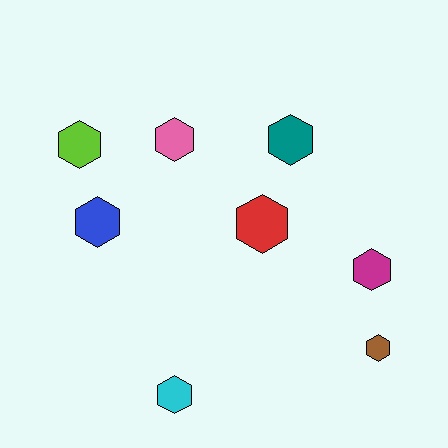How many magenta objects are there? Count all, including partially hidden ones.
There is 1 magenta object.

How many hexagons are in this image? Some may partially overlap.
There are 8 hexagons.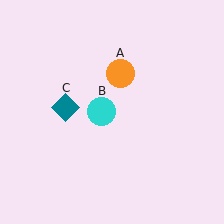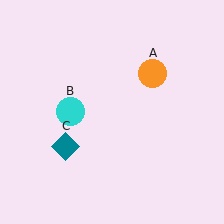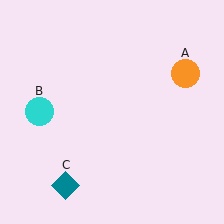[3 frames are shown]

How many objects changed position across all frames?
3 objects changed position: orange circle (object A), cyan circle (object B), teal diamond (object C).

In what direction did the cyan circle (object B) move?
The cyan circle (object B) moved left.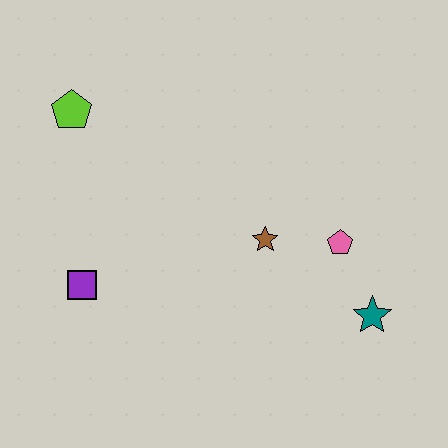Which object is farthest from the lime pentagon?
The teal star is farthest from the lime pentagon.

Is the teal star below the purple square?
Yes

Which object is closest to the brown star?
The pink pentagon is closest to the brown star.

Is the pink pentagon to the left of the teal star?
Yes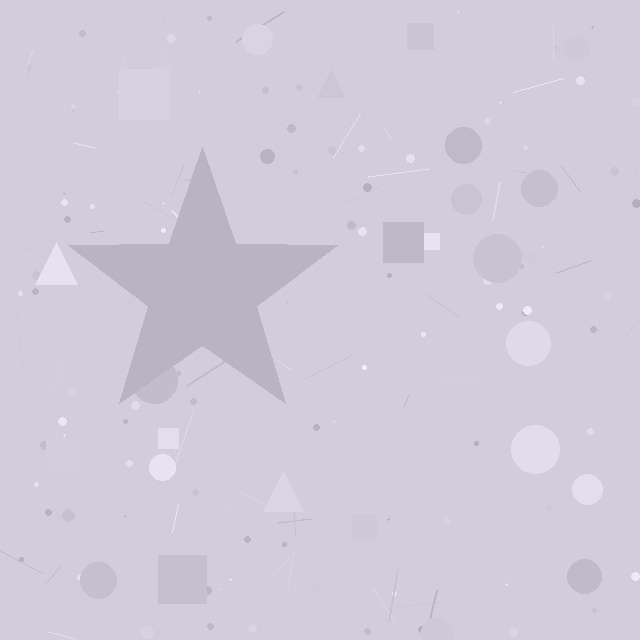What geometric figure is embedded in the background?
A star is embedded in the background.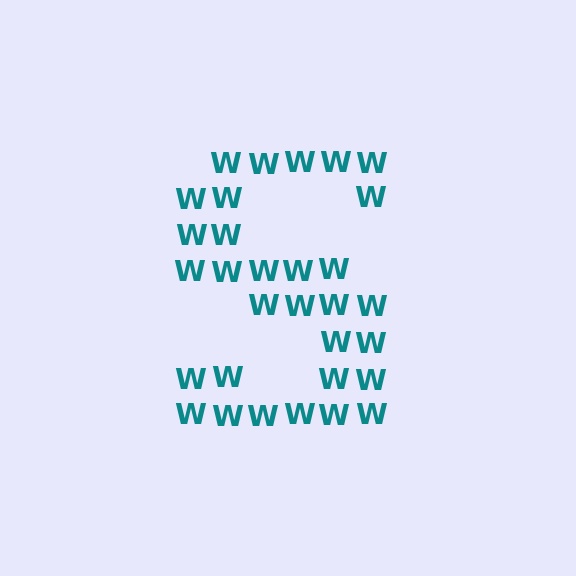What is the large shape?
The large shape is the letter S.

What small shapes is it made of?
It is made of small letter W's.